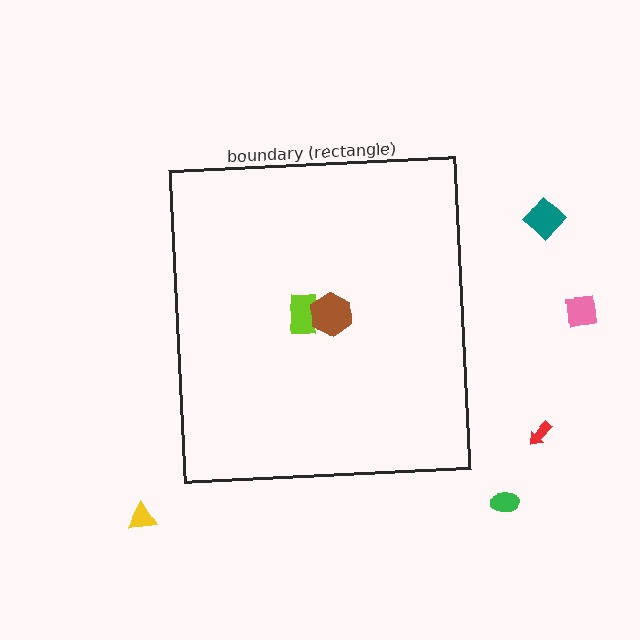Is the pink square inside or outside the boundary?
Outside.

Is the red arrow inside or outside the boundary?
Outside.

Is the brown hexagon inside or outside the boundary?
Inside.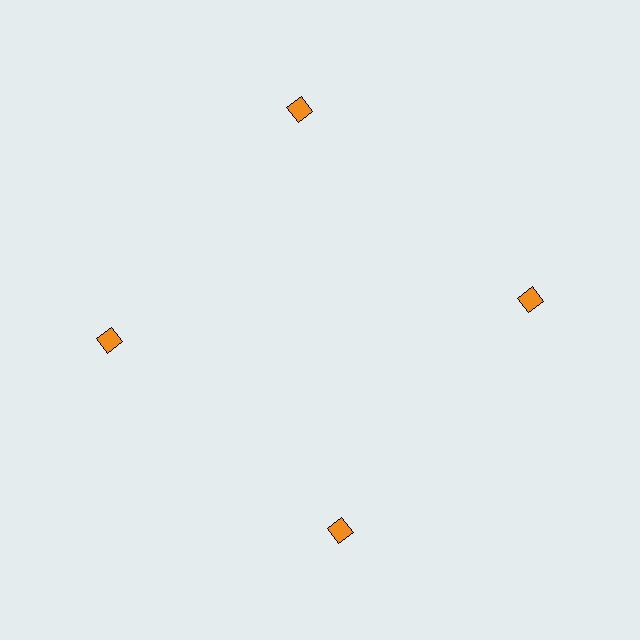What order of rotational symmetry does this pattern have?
This pattern has 4-fold rotational symmetry.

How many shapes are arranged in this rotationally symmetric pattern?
There are 4 shapes, arranged in 4 groups of 1.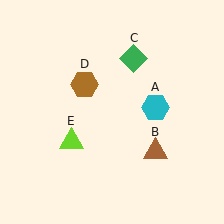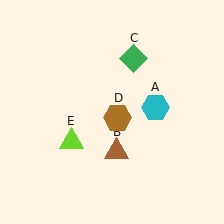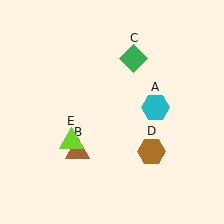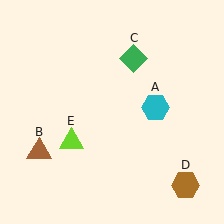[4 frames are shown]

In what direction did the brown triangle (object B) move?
The brown triangle (object B) moved left.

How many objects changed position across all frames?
2 objects changed position: brown triangle (object B), brown hexagon (object D).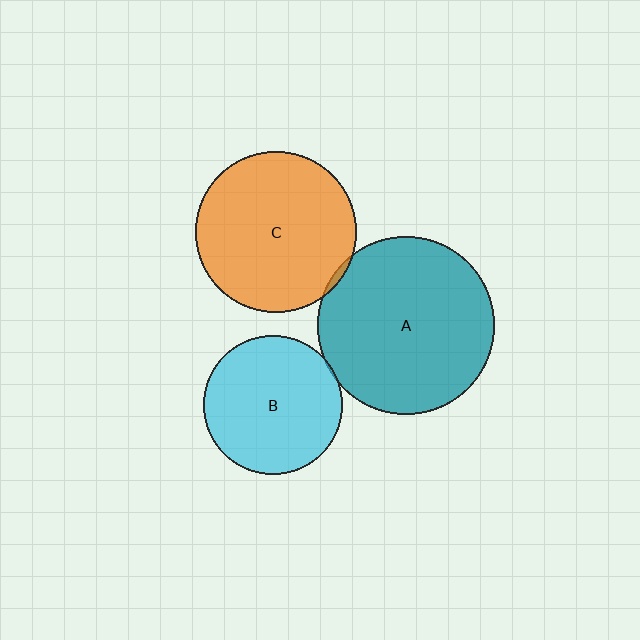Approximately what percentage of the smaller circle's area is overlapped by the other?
Approximately 5%.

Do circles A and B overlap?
Yes.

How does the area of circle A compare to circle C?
Approximately 1.2 times.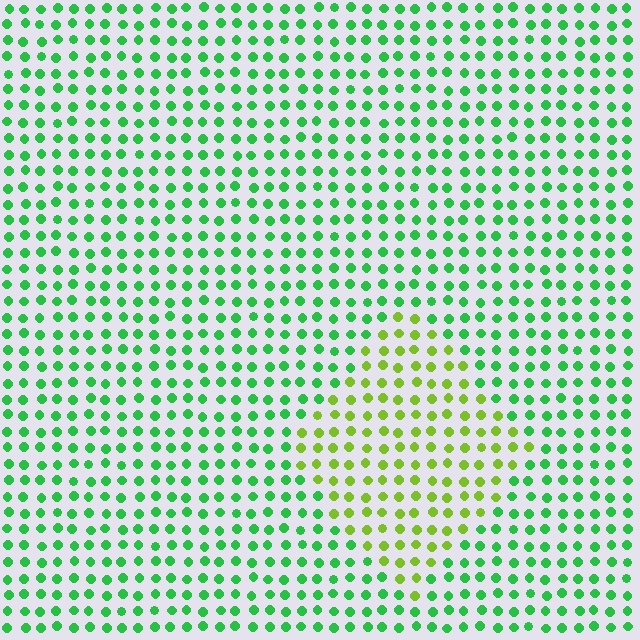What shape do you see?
I see a diamond.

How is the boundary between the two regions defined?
The boundary is defined purely by a slight shift in hue (about 44 degrees). Spacing, size, and orientation are identical on both sides.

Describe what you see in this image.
The image is filled with small green elements in a uniform arrangement. A diamond-shaped region is visible where the elements are tinted to a slightly different hue, forming a subtle color boundary.